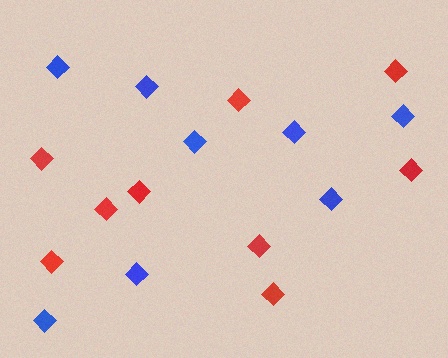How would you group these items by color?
There are 2 groups: one group of red diamonds (9) and one group of blue diamonds (8).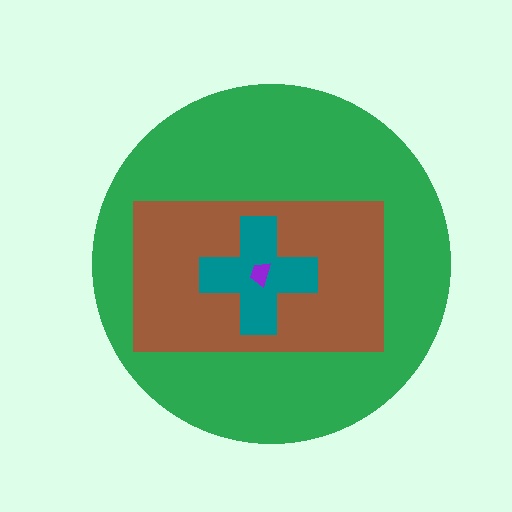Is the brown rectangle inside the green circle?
Yes.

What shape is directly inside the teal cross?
The purple trapezoid.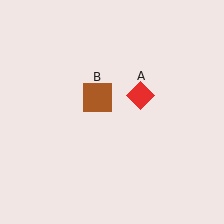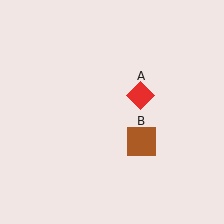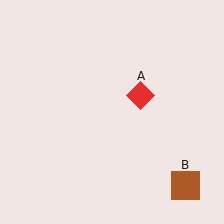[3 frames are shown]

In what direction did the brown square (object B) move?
The brown square (object B) moved down and to the right.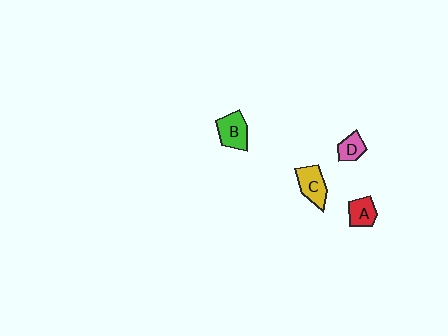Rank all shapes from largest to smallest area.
From largest to smallest: C (yellow), B (green), A (red), D (pink).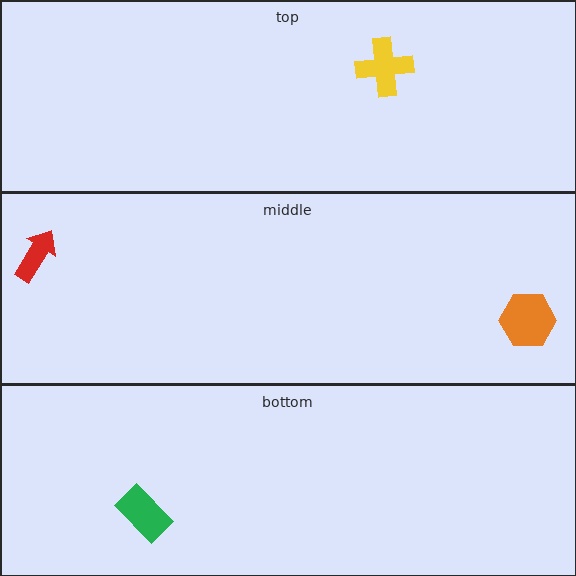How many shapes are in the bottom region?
1.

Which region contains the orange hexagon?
The middle region.